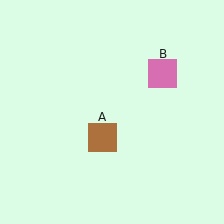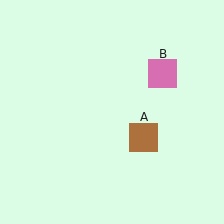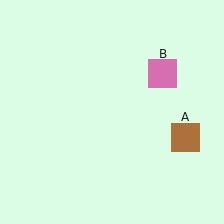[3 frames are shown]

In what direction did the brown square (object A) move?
The brown square (object A) moved right.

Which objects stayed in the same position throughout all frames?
Pink square (object B) remained stationary.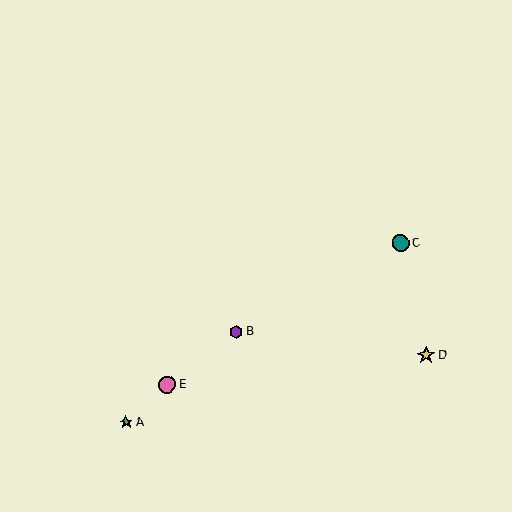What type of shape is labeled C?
Shape C is a teal circle.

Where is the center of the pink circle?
The center of the pink circle is at (167, 385).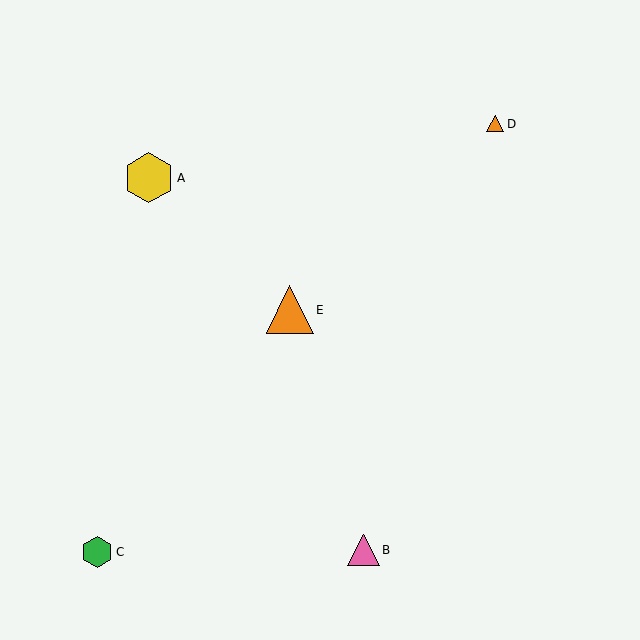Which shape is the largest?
The yellow hexagon (labeled A) is the largest.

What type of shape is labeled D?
Shape D is an orange triangle.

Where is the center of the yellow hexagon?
The center of the yellow hexagon is at (149, 178).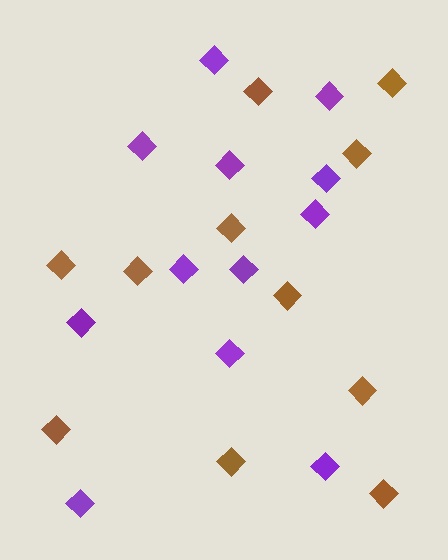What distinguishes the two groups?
There are 2 groups: one group of brown diamonds (11) and one group of purple diamonds (12).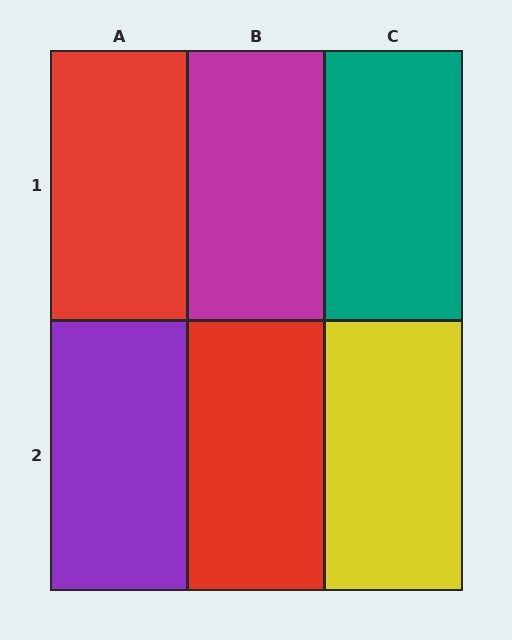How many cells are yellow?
1 cell is yellow.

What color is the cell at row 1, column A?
Red.